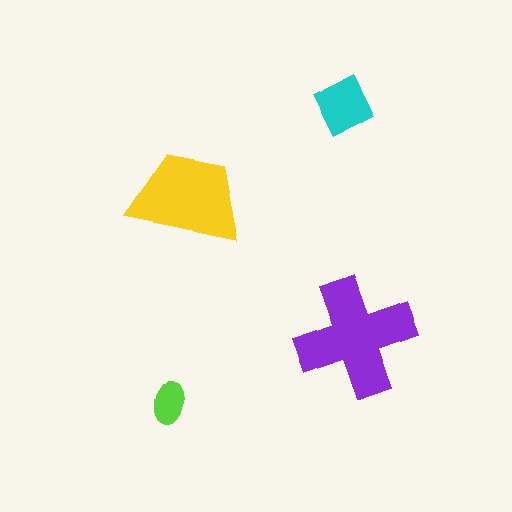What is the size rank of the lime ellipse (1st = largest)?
4th.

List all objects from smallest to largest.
The lime ellipse, the cyan square, the yellow trapezoid, the purple cross.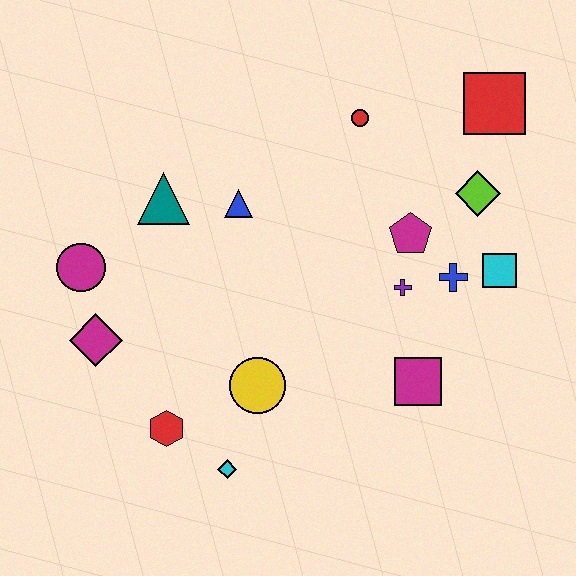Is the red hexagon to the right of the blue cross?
No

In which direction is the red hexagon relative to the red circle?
The red hexagon is below the red circle.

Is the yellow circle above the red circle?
No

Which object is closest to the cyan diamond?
The red hexagon is closest to the cyan diamond.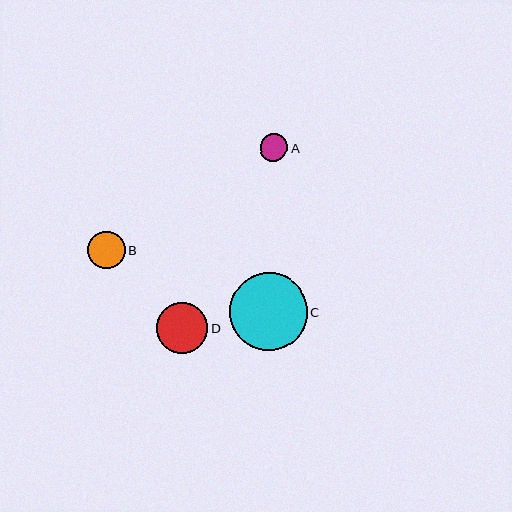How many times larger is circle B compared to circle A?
Circle B is approximately 1.4 times the size of circle A.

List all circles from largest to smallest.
From largest to smallest: C, D, B, A.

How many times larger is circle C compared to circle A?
Circle C is approximately 2.8 times the size of circle A.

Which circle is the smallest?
Circle A is the smallest with a size of approximately 28 pixels.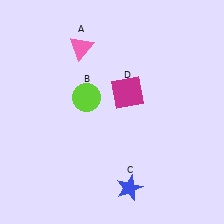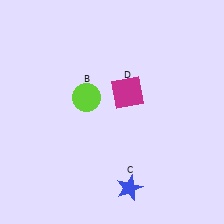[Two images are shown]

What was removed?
The pink triangle (A) was removed in Image 2.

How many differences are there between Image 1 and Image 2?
There is 1 difference between the two images.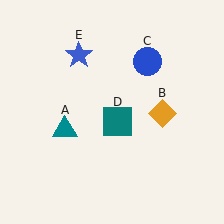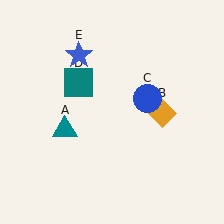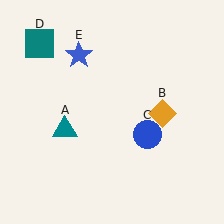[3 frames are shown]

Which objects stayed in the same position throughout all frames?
Teal triangle (object A) and orange diamond (object B) and blue star (object E) remained stationary.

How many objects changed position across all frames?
2 objects changed position: blue circle (object C), teal square (object D).